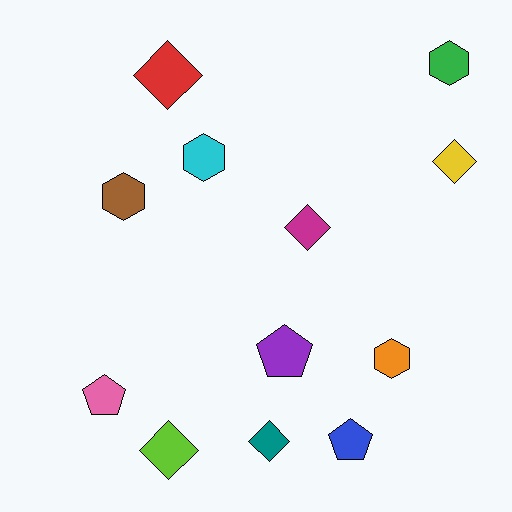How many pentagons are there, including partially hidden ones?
There are 3 pentagons.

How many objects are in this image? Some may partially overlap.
There are 12 objects.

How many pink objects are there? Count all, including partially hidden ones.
There is 1 pink object.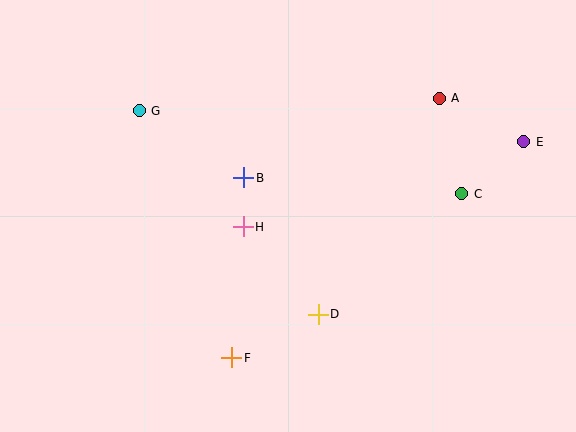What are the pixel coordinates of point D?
Point D is at (318, 314).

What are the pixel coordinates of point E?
Point E is at (524, 142).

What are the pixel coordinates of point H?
Point H is at (243, 227).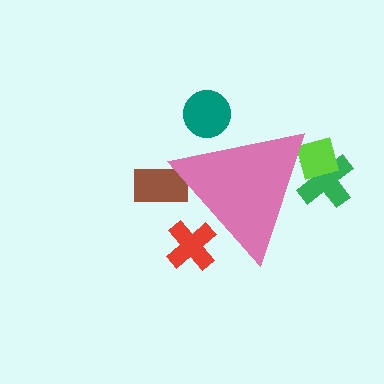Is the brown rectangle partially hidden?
Yes, the brown rectangle is partially hidden behind the pink triangle.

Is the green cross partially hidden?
Yes, the green cross is partially hidden behind the pink triangle.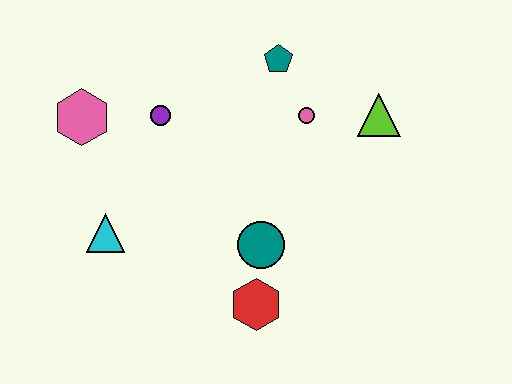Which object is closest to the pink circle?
The teal pentagon is closest to the pink circle.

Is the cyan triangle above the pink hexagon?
No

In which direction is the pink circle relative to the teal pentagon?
The pink circle is below the teal pentagon.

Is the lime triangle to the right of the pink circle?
Yes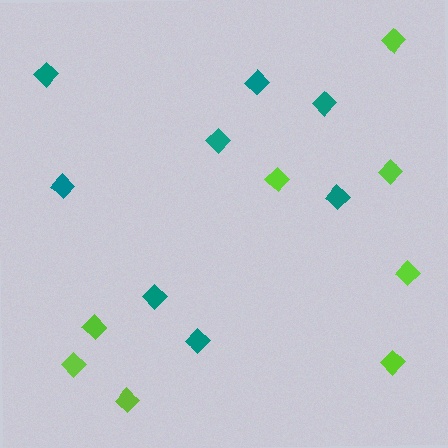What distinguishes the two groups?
There are 2 groups: one group of lime diamonds (8) and one group of teal diamonds (8).